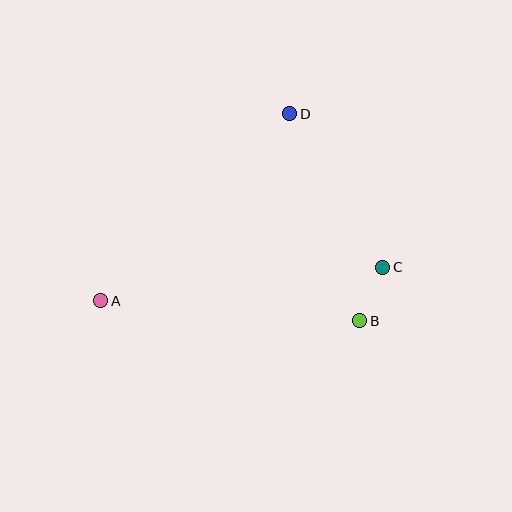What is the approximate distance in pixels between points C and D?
The distance between C and D is approximately 180 pixels.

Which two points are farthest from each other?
Points A and C are farthest from each other.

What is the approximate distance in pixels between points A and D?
The distance between A and D is approximately 266 pixels.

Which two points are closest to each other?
Points B and C are closest to each other.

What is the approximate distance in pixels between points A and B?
The distance between A and B is approximately 260 pixels.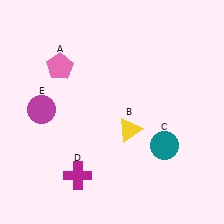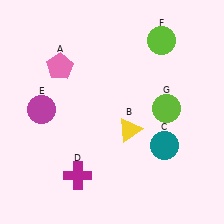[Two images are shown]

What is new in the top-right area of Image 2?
A lime circle (G) was added in the top-right area of Image 2.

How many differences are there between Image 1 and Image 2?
There are 2 differences between the two images.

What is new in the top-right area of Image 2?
A lime circle (F) was added in the top-right area of Image 2.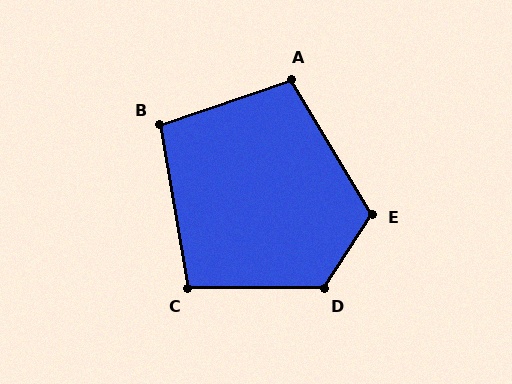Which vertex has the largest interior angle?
D, at approximately 123 degrees.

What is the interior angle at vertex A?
Approximately 102 degrees (obtuse).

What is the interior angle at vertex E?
Approximately 116 degrees (obtuse).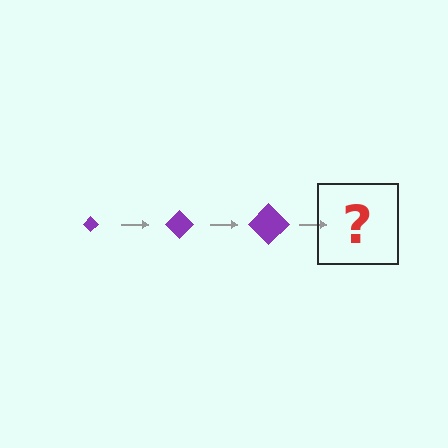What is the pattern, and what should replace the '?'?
The pattern is that the diamond gets progressively larger each step. The '?' should be a purple diamond, larger than the previous one.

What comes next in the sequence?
The next element should be a purple diamond, larger than the previous one.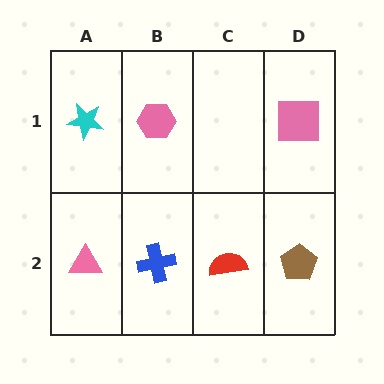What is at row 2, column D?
A brown pentagon.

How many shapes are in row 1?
3 shapes.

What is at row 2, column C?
A red semicircle.